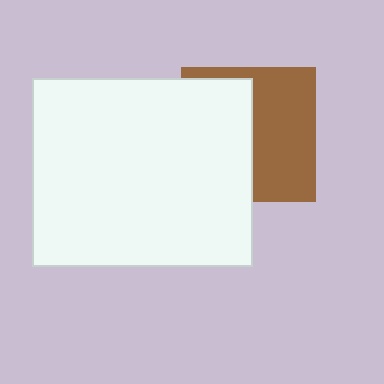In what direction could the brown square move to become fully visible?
The brown square could move right. That would shift it out from behind the white rectangle entirely.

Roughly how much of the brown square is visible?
About half of it is visible (roughly 50%).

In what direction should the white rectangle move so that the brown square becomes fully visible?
The white rectangle should move left. That is the shortest direction to clear the overlap and leave the brown square fully visible.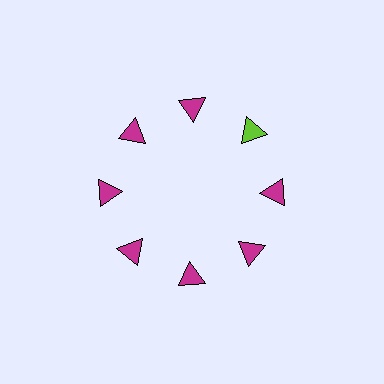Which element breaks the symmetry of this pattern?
The lime triangle at roughly the 2 o'clock position breaks the symmetry. All other shapes are magenta triangles.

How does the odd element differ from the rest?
It has a different color: lime instead of magenta.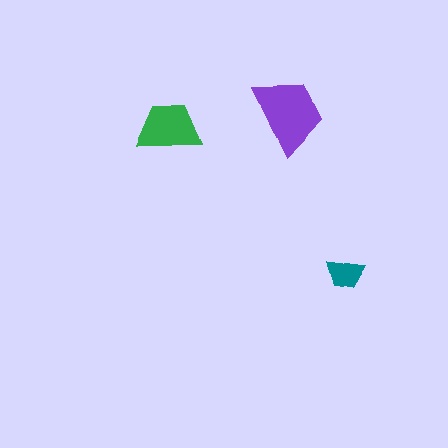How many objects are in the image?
There are 3 objects in the image.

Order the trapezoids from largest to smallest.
the purple one, the green one, the teal one.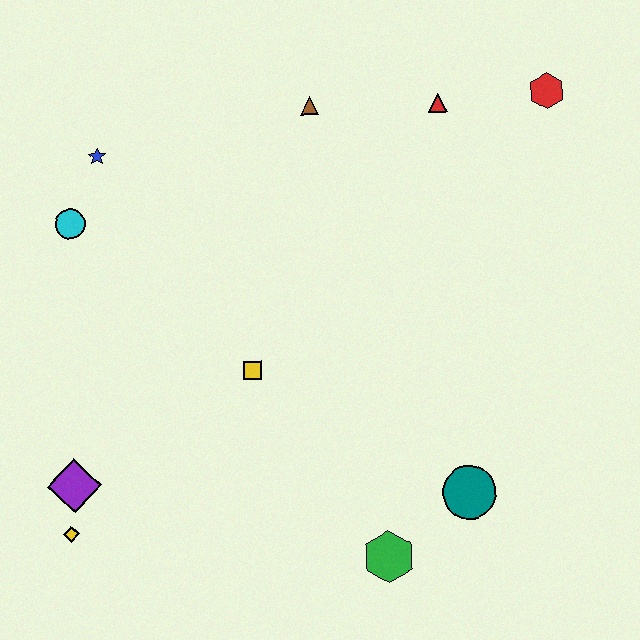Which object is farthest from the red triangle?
The yellow diamond is farthest from the red triangle.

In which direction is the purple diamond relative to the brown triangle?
The purple diamond is below the brown triangle.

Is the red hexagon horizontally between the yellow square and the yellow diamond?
No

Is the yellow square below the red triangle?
Yes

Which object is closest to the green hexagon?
The teal circle is closest to the green hexagon.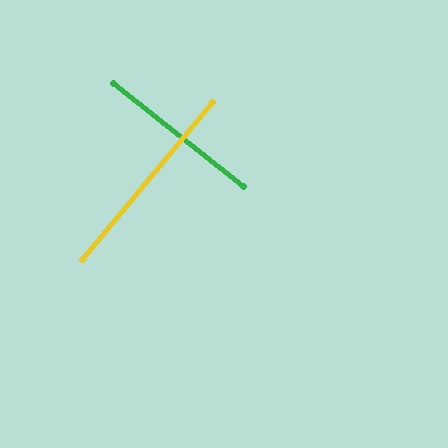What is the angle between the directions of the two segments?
Approximately 88 degrees.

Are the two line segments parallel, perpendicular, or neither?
Perpendicular — they meet at approximately 88°.